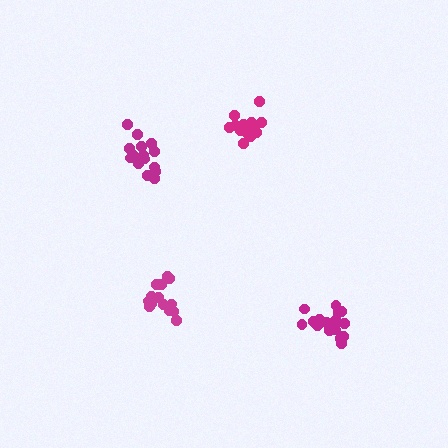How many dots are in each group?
Group 1: 18 dots, Group 2: 14 dots, Group 3: 15 dots, Group 4: 15 dots (62 total).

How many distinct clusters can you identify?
There are 4 distinct clusters.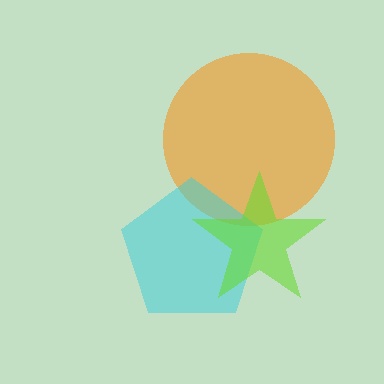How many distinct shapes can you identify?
There are 3 distinct shapes: an orange circle, a cyan pentagon, a lime star.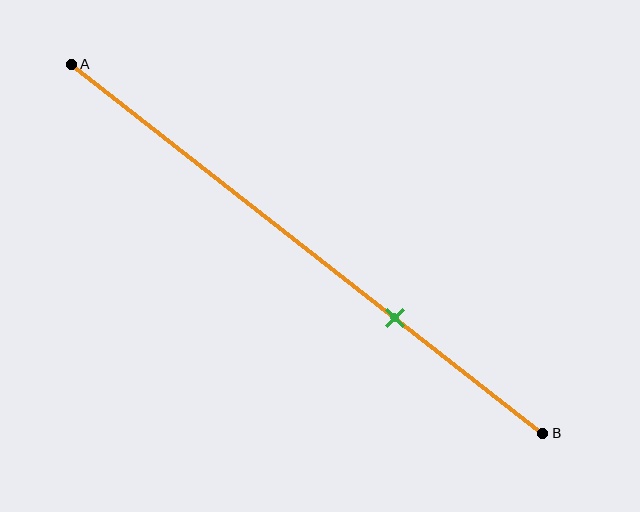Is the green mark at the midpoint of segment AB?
No, the mark is at about 70% from A, not at the 50% midpoint.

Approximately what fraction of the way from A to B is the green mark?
The green mark is approximately 70% of the way from A to B.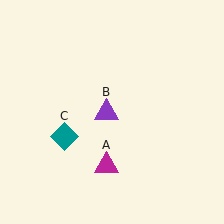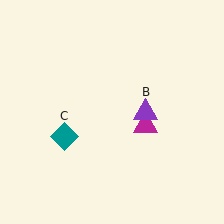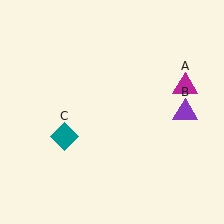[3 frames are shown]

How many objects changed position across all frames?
2 objects changed position: magenta triangle (object A), purple triangle (object B).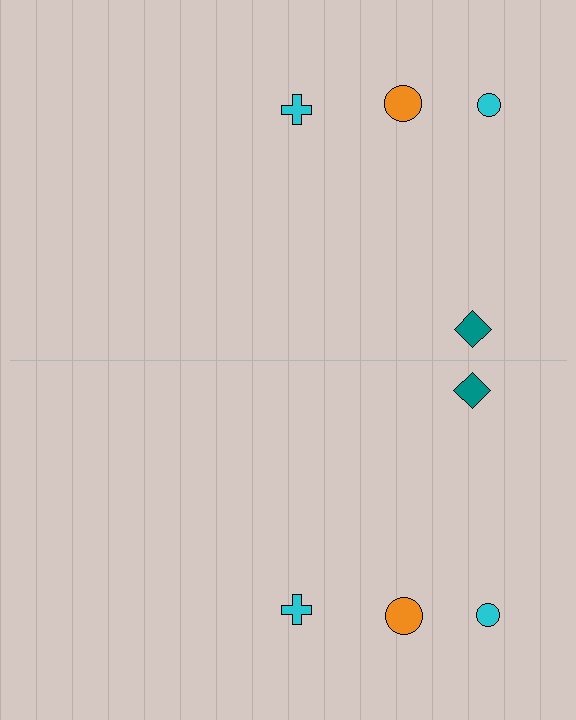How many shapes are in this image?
There are 8 shapes in this image.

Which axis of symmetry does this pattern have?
The pattern has a horizontal axis of symmetry running through the center of the image.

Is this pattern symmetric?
Yes, this pattern has bilateral (reflection) symmetry.